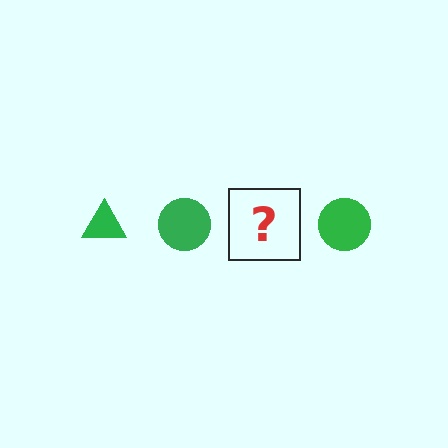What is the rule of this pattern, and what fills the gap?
The rule is that the pattern cycles through triangle, circle shapes in green. The gap should be filled with a green triangle.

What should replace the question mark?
The question mark should be replaced with a green triangle.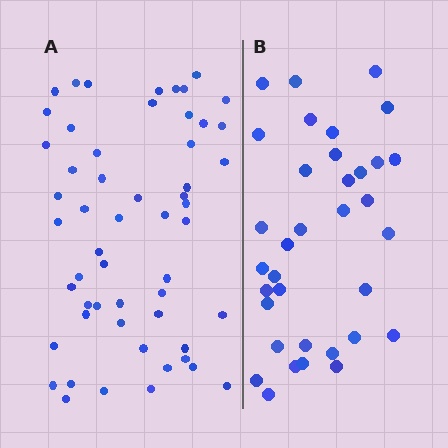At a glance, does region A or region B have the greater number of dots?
Region A (the left region) has more dots.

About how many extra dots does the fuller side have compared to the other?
Region A has approximately 20 more dots than region B.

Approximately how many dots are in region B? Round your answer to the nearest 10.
About 40 dots. (The exact count is 35, which rounds to 40.)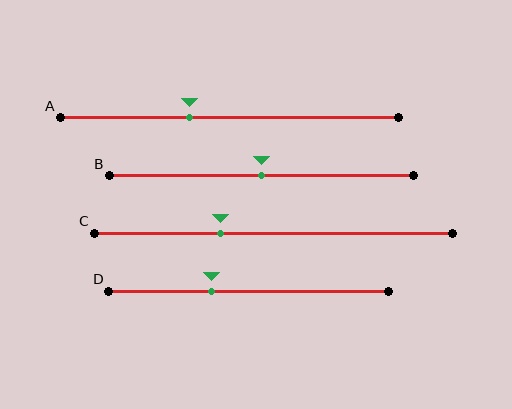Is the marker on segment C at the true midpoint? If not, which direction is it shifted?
No, the marker on segment C is shifted to the left by about 15% of the segment length.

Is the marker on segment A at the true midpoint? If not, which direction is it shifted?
No, the marker on segment A is shifted to the left by about 12% of the segment length.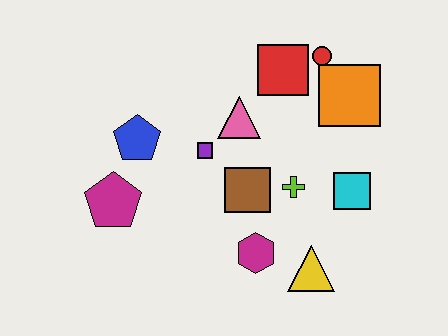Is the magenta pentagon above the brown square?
No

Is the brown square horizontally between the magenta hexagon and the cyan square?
No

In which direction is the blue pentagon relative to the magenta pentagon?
The blue pentagon is above the magenta pentagon.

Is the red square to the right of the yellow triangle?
No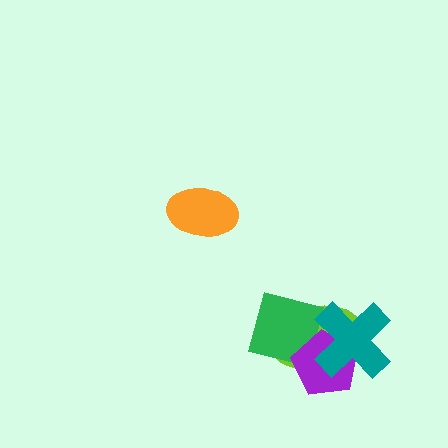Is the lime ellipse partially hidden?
Yes, it is partially covered by another shape.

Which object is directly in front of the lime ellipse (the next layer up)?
The green square is directly in front of the lime ellipse.